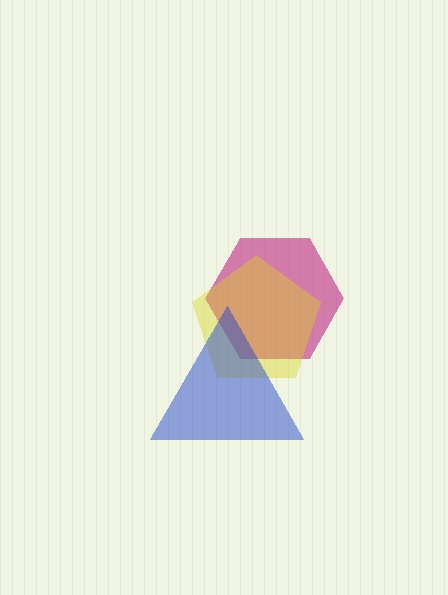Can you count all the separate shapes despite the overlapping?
Yes, there are 3 separate shapes.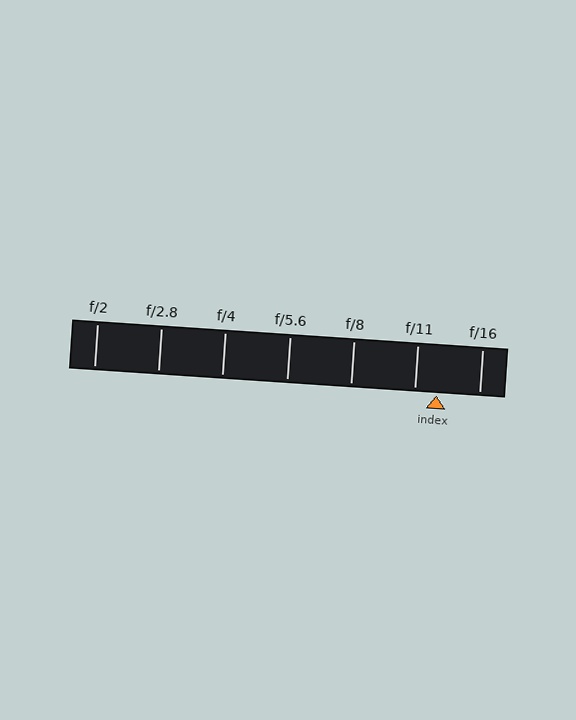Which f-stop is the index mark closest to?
The index mark is closest to f/11.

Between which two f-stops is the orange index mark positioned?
The index mark is between f/11 and f/16.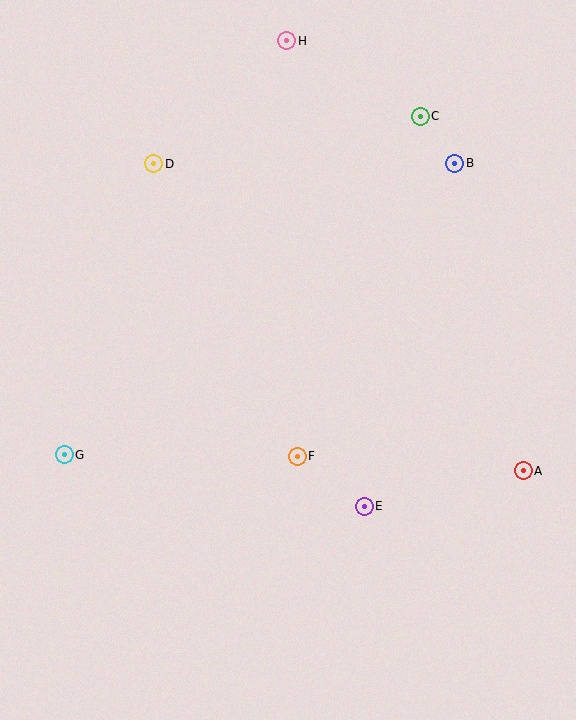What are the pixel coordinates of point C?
Point C is at (420, 116).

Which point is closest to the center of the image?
Point F at (297, 456) is closest to the center.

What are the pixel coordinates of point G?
Point G is at (64, 455).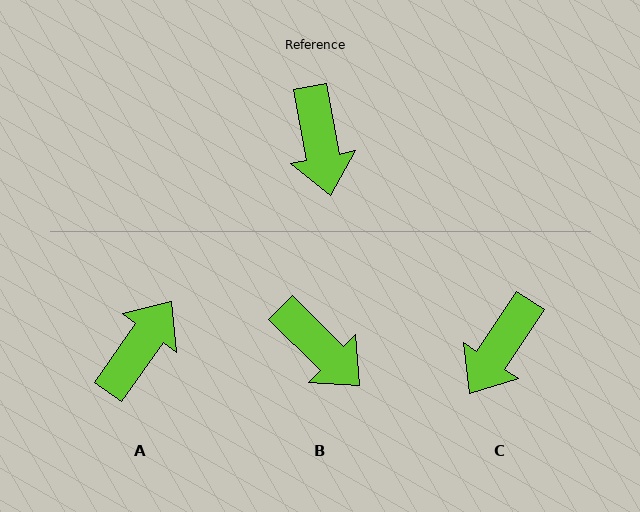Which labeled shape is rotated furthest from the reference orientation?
A, about 134 degrees away.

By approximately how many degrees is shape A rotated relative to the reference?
Approximately 134 degrees counter-clockwise.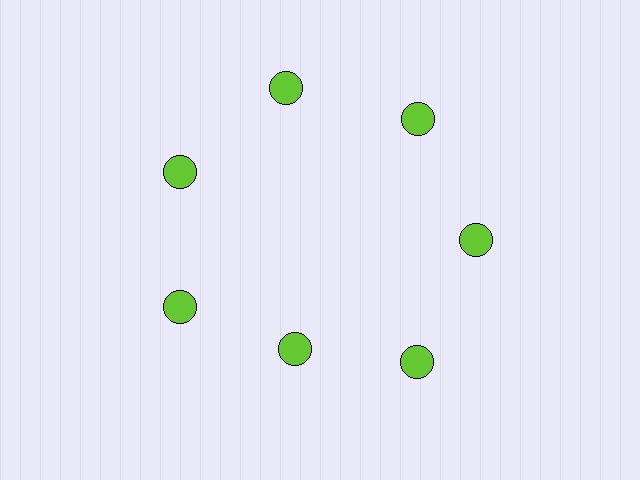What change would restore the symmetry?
The symmetry would be restored by moving it outward, back onto the ring so that all 7 circles sit at equal angles and equal distance from the center.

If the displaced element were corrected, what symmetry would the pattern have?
It would have 7-fold rotational symmetry — the pattern would map onto itself every 51 degrees.